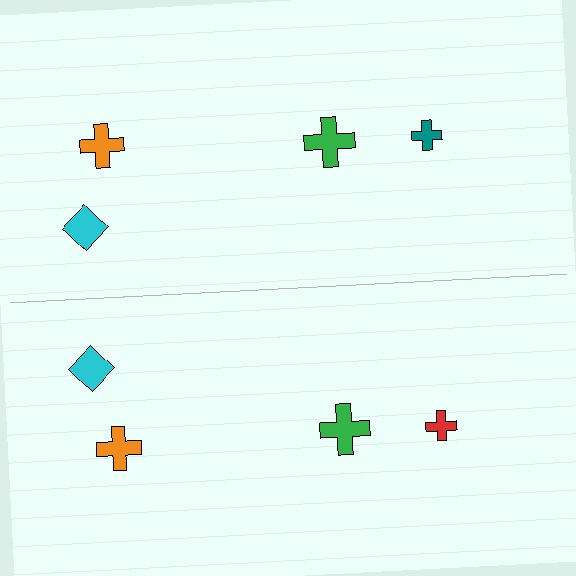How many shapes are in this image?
There are 8 shapes in this image.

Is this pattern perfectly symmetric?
No, the pattern is not perfectly symmetric. The red cross on the bottom side breaks the symmetry — its mirror counterpart is teal.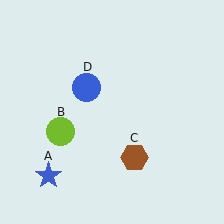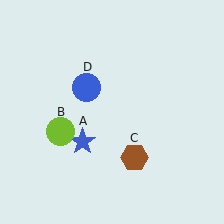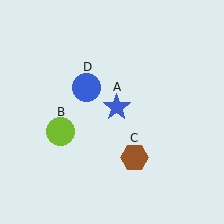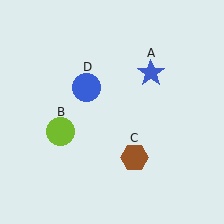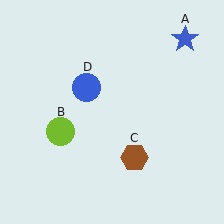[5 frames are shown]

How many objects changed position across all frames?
1 object changed position: blue star (object A).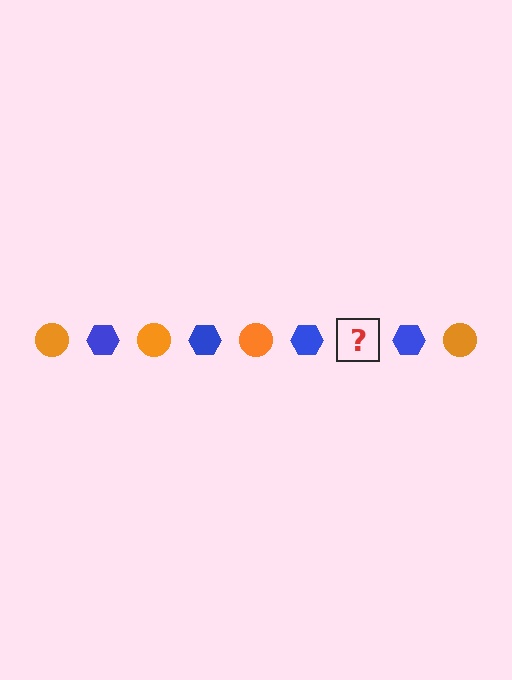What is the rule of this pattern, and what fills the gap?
The rule is that the pattern alternates between orange circle and blue hexagon. The gap should be filled with an orange circle.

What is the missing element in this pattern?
The missing element is an orange circle.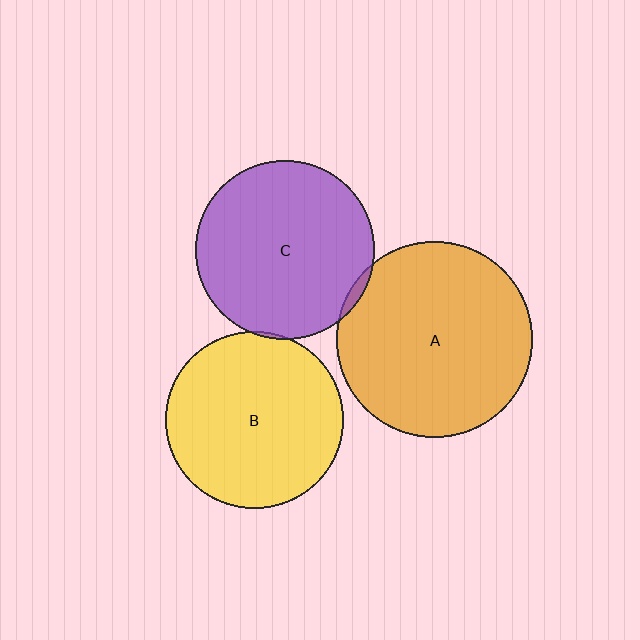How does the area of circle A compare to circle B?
Approximately 1.2 times.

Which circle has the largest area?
Circle A (orange).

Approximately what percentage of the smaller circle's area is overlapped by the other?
Approximately 5%.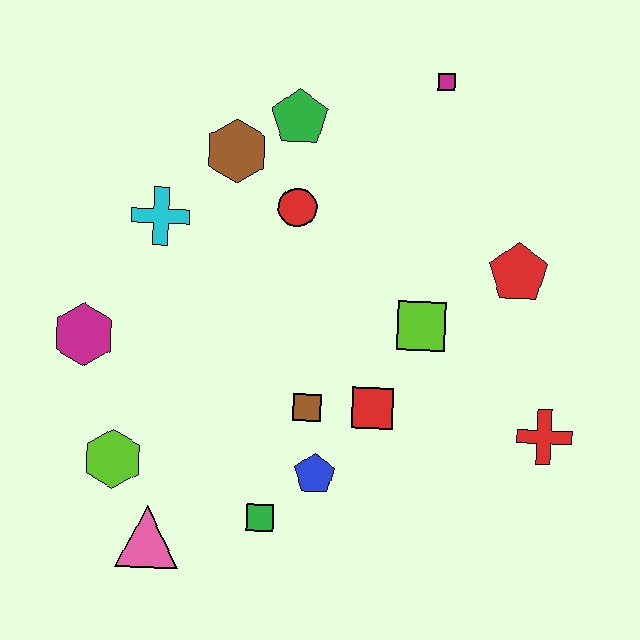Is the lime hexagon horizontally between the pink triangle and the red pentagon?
No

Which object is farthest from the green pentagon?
The pink triangle is farthest from the green pentagon.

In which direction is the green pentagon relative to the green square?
The green pentagon is above the green square.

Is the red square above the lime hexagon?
Yes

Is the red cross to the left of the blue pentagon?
No